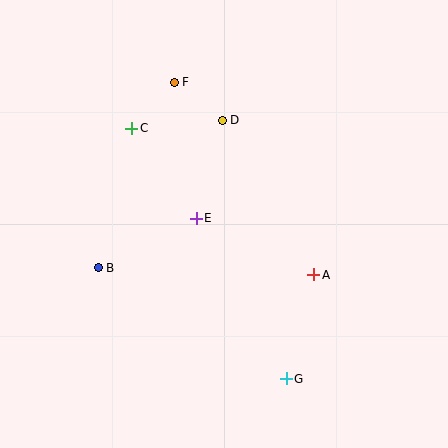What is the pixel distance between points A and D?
The distance between A and D is 179 pixels.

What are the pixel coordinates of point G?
Point G is at (286, 379).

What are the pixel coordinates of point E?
Point E is at (196, 218).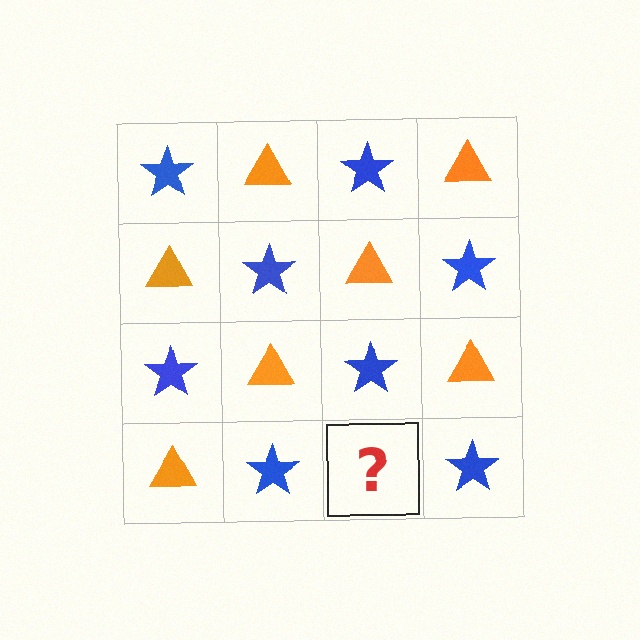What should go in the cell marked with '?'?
The missing cell should contain an orange triangle.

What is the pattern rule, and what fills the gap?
The rule is that it alternates blue star and orange triangle in a checkerboard pattern. The gap should be filled with an orange triangle.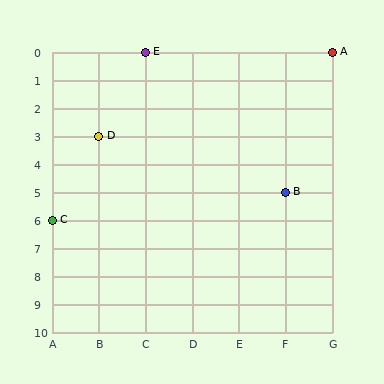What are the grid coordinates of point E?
Point E is at grid coordinates (C, 0).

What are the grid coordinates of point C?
Point C is at grid coordinates (A, 6).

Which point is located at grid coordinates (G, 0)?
Point A is at (G, 0).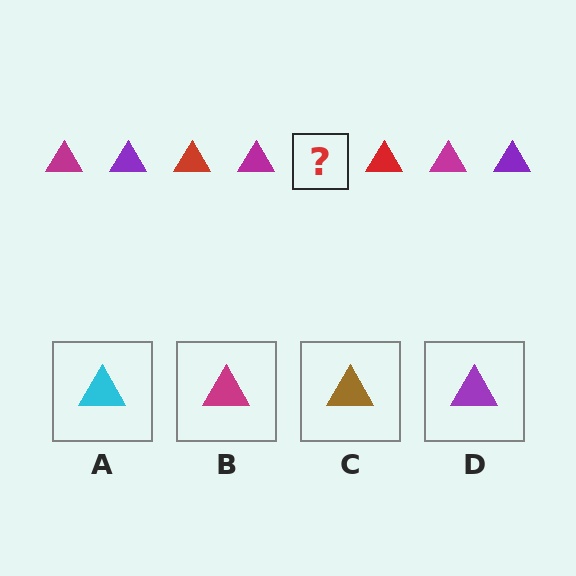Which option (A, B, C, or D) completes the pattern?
D.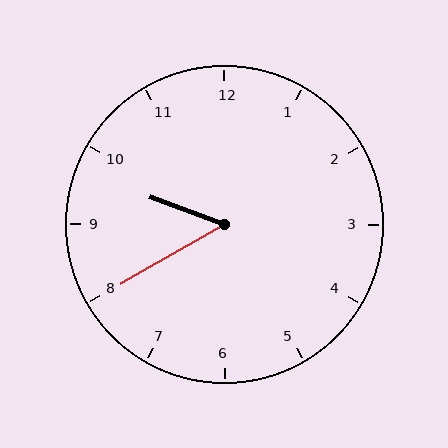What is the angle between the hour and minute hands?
Approximately 50 degrees.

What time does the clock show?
9:40.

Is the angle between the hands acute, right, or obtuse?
It is acute.